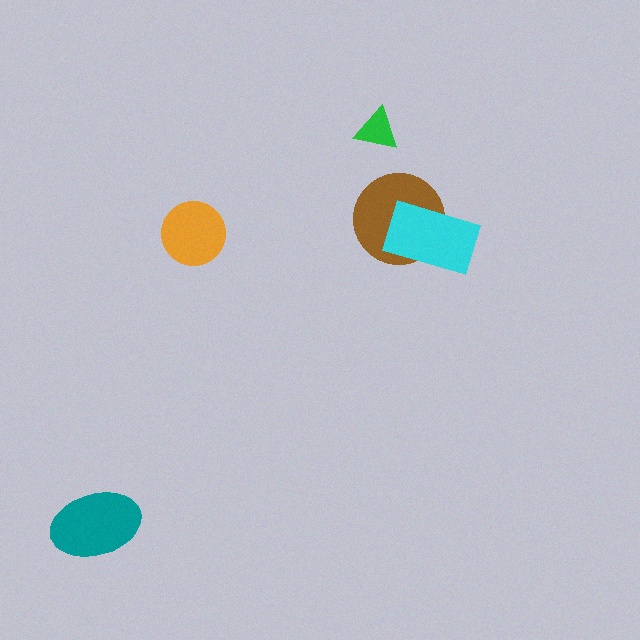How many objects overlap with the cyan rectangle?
1 object overlaps with the cyan rectangle.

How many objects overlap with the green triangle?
0 objects overlap with the green triangle.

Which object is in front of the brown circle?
The cyan rectangle is in front of the brown circle.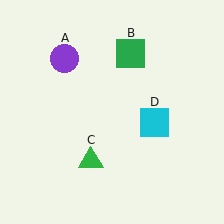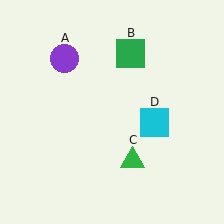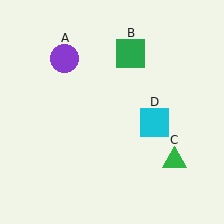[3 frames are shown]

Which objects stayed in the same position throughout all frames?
Purple circle (object A) and green square (object B) and cyan square (object D) remained stationary.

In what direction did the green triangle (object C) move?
The green triangle (object C) moved right.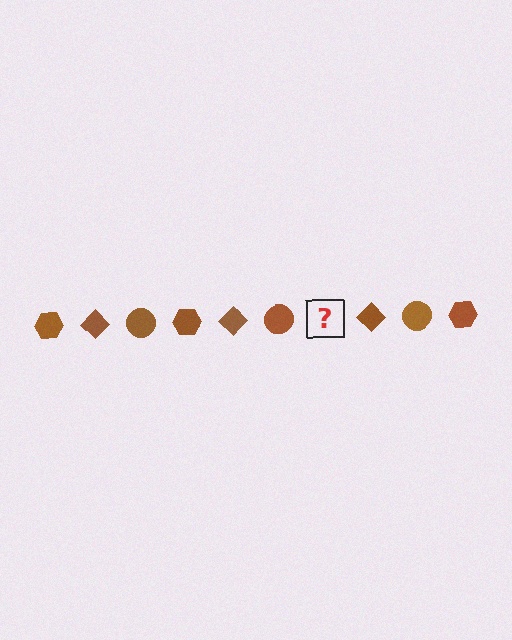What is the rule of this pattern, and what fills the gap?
The rule is that the pattern cycles through hexagon, diamond, circle shapes in brown. The gap should be filled with a brown hexagon.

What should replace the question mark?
The question mark should be replaced with a brown hexagon.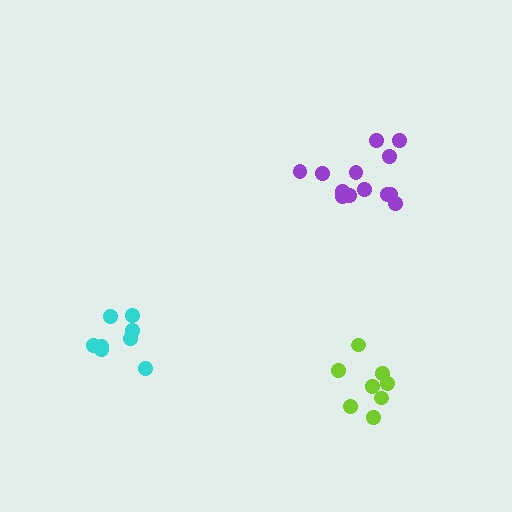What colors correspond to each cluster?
The clusters are colored: purple, lime, cyan.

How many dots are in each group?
Group 1: 13 dots, Group 2: 8 dots, Group 3: 8 dots (29 total).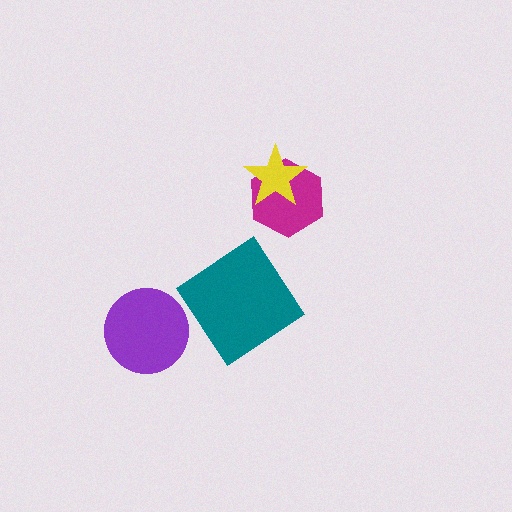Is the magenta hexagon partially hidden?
Yes, it is partially covered by another shape.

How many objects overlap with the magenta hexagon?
1 object overlaps with the magenta hexagon.